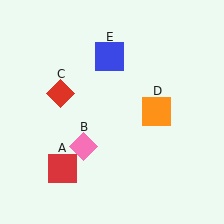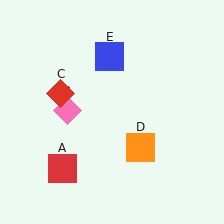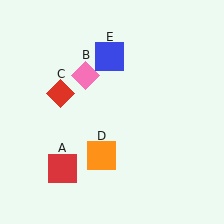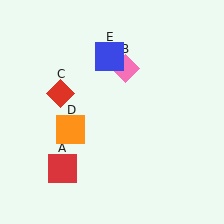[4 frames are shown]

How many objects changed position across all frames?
2 objects changed position: pink diamond (object B), orange square (object D).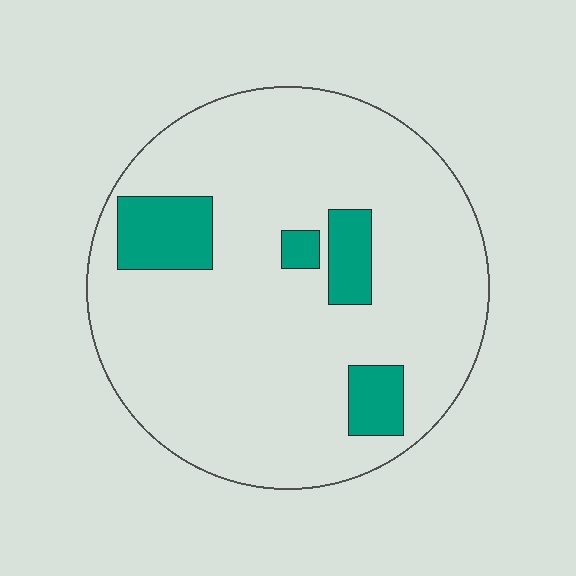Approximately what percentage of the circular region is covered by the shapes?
Approximately 15%.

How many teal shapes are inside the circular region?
4.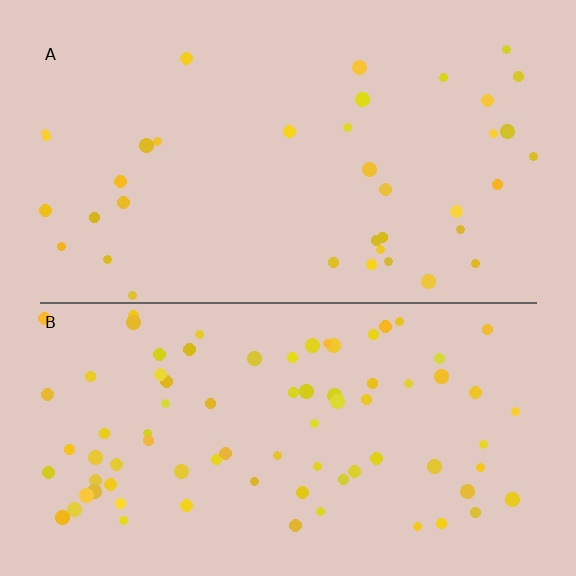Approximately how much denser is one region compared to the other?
Approximately 2.2× — region B over region A.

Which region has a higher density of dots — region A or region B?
B (the bottom).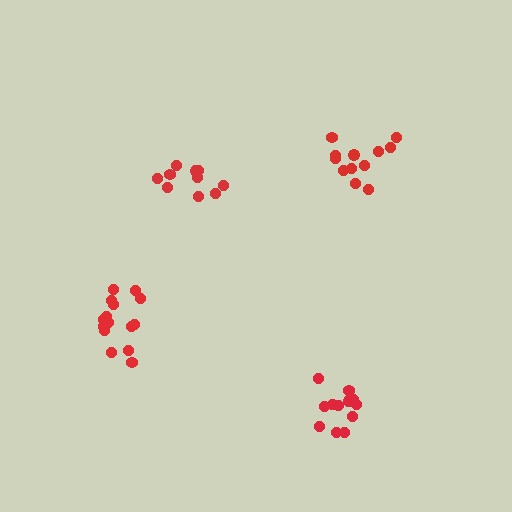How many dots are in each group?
Group 1: 12 dots, Group 2: 15 dots, Group 3: 12 dots, Group 4: 10 dots (49 total).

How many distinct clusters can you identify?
There are 4 distinct clusters.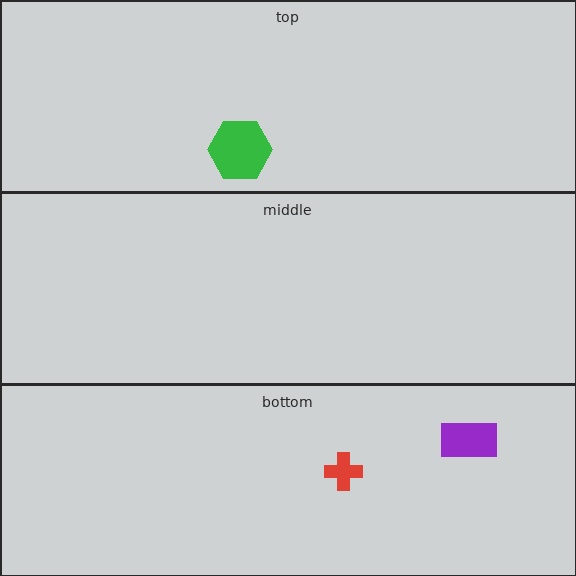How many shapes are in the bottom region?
2.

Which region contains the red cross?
The bottom region.